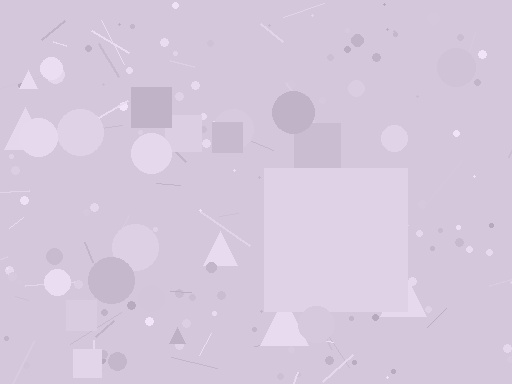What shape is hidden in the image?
A square is hidden in the image.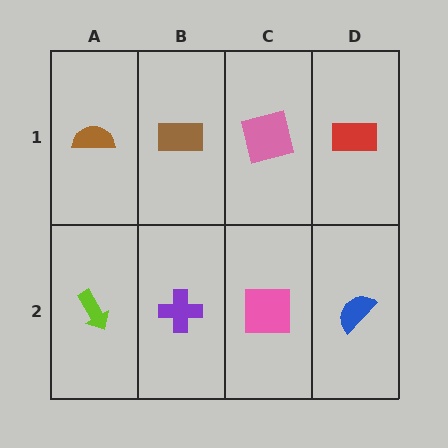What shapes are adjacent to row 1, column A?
A lime arrow (row 2, column A), a brown rectangle (row 1, column B).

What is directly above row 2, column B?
A brown rectangle.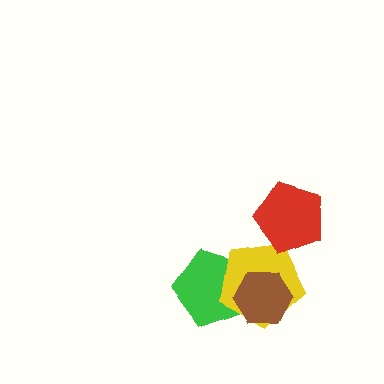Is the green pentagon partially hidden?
Yes, it is partially covered by another shape.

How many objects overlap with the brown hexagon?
2 objects overlap with the brown hexagon.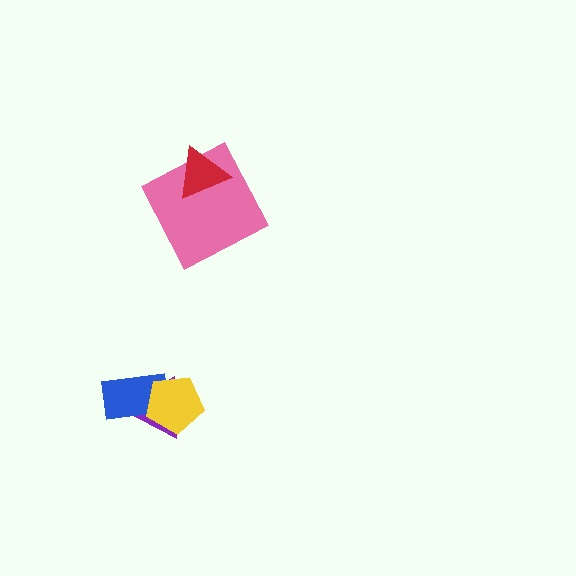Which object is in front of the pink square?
The red triangle is in front of the pink square.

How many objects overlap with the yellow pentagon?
2 objects overlap with the yellow pentagon.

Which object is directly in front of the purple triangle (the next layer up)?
The blue rectangle is directly in front of the purple triangle.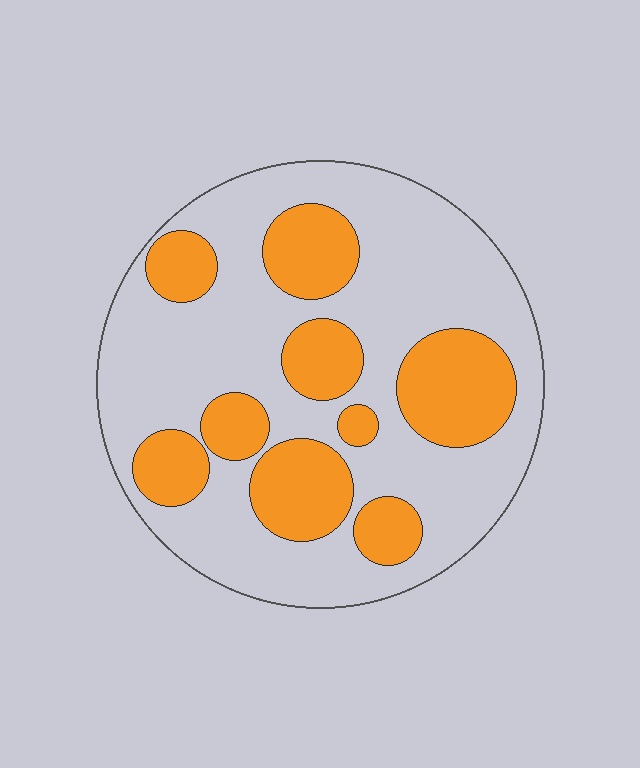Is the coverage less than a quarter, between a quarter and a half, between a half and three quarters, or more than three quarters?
Between a quarter and a half.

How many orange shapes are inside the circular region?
9.